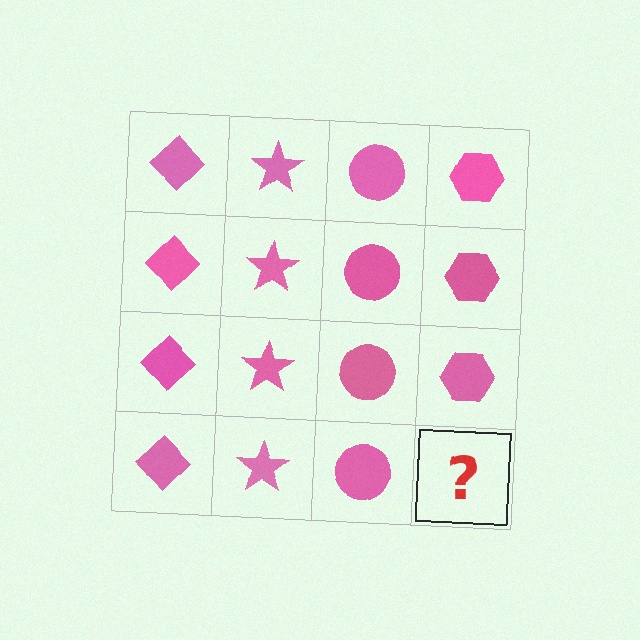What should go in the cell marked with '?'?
The missing cell should contain a pink hexagon.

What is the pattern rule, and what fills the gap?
The rule is that each column has a consistent shape. The gap should be filled with a pink hexagon.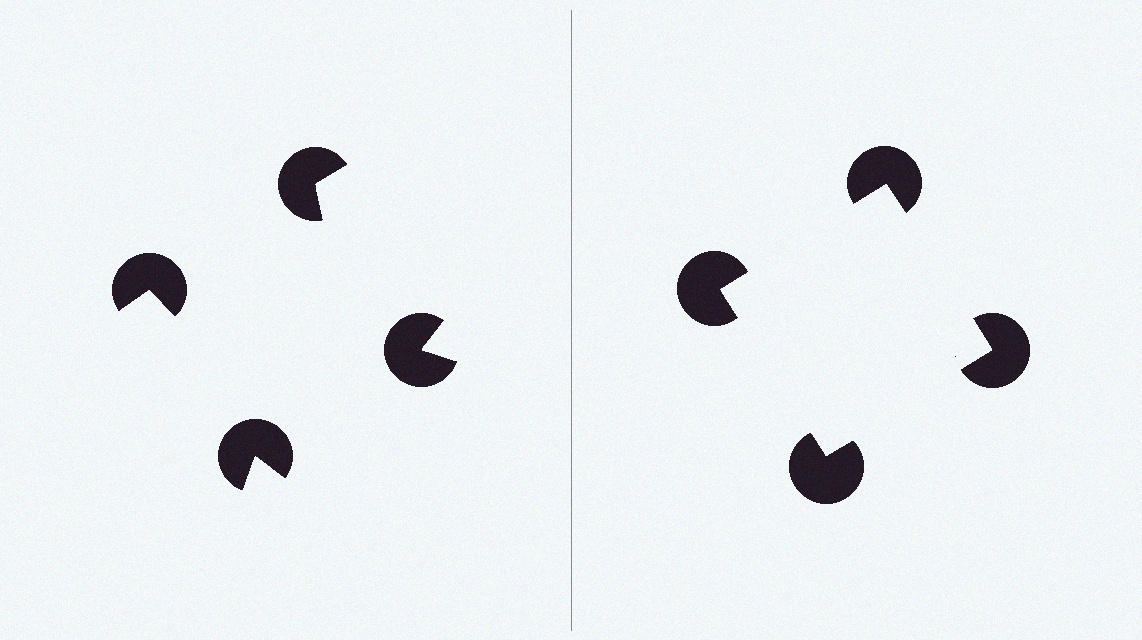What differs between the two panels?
The pac-man discs are positioned identically on both sides; only the wedge orientations differ. On the right they align to a square; on the left they are misaligned.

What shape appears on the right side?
An illusory square.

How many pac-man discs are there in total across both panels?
8 — 4 on each side.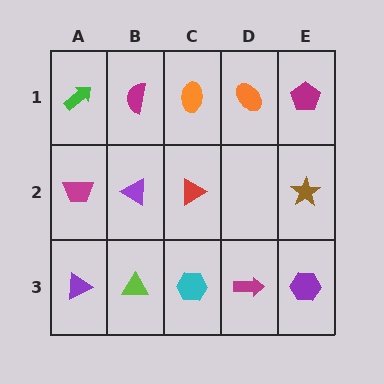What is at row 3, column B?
A lime triangle.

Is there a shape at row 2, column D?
No, that cell is empty.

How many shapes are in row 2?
4 shapes.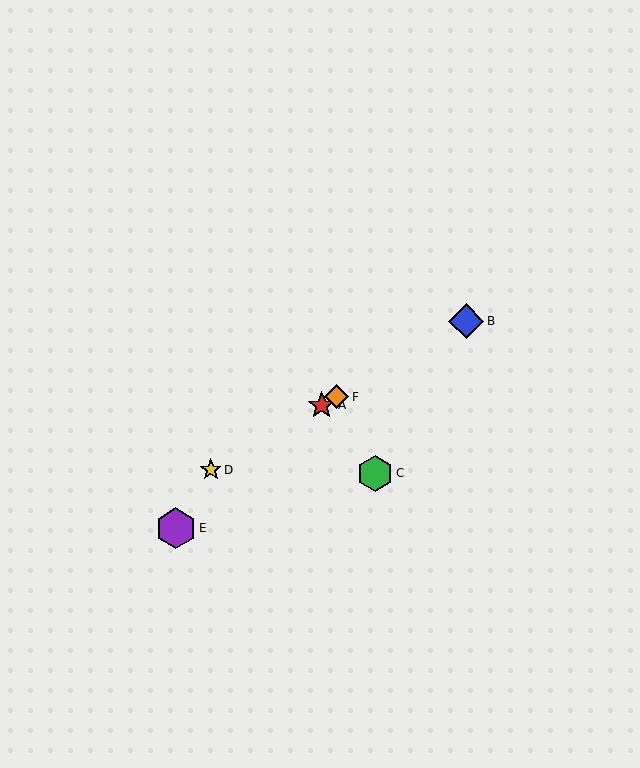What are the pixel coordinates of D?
Object D is at (211, 470).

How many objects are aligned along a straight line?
4 objects (A, B, D, F) are aligned along a straight line.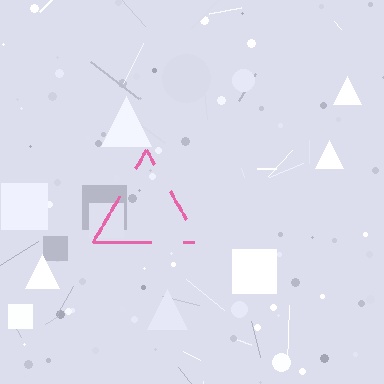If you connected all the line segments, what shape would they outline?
They would outline a triangle.